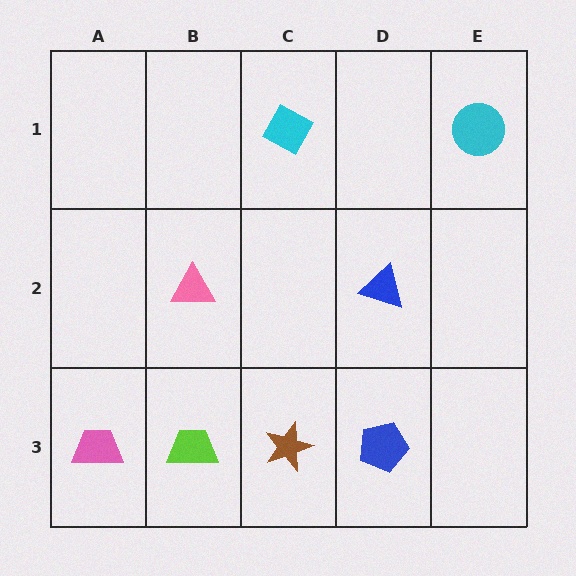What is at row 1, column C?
A cyan diamond.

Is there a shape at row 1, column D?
No, that cell is empty.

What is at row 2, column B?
A pink triangle.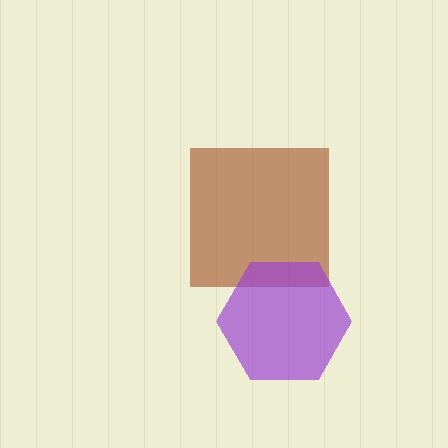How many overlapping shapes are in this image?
There are 2 overlapping shapes in the image.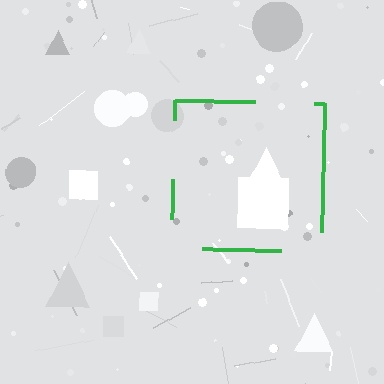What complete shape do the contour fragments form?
The contour fragments form a square.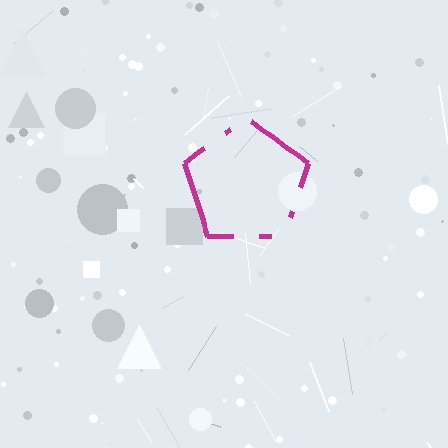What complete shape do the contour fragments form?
The contour fragments form a pentagon.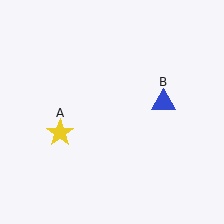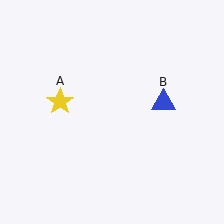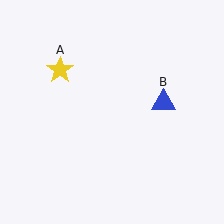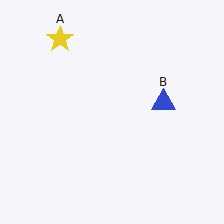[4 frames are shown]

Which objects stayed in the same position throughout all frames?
Blue triangle (object B) remained stationary.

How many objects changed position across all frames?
1 object changed position: yellow star (object A).